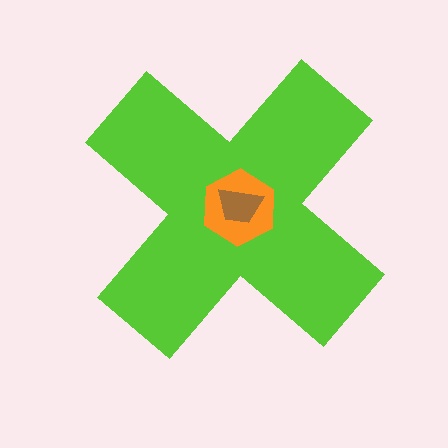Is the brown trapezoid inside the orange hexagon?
Yes.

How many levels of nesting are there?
3.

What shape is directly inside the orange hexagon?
The brown trapezoid.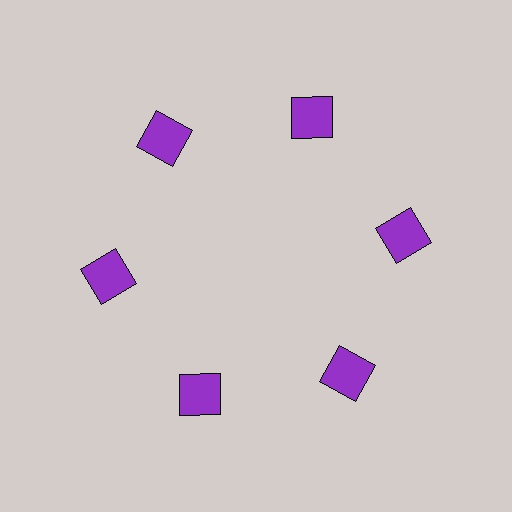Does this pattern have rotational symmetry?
Yes, this pattern has 6-fold rotational symmetry. It looks the same after rotating 60 degrees around the center.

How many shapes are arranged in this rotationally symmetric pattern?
There are 6 shapes, arranged in 6 groups of 1.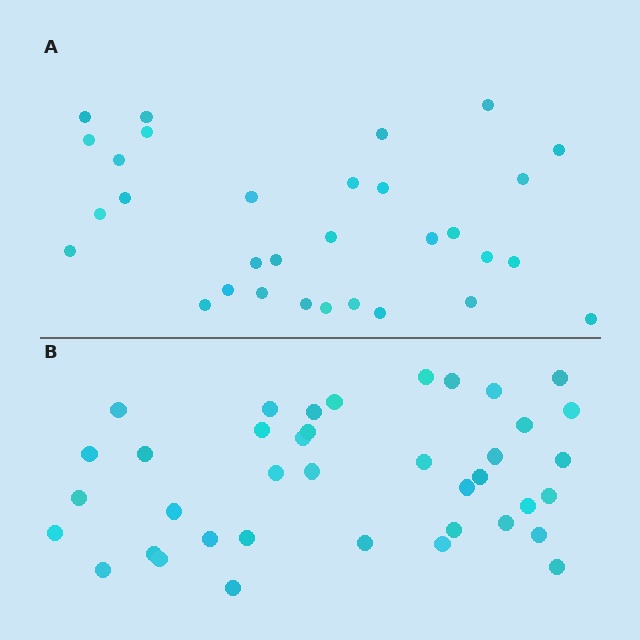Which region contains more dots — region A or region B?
Region B (the bottom region) has more dots.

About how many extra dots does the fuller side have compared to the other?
Region B has roughly 8 or so more dots than region A.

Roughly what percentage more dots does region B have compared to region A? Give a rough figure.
About 25% more.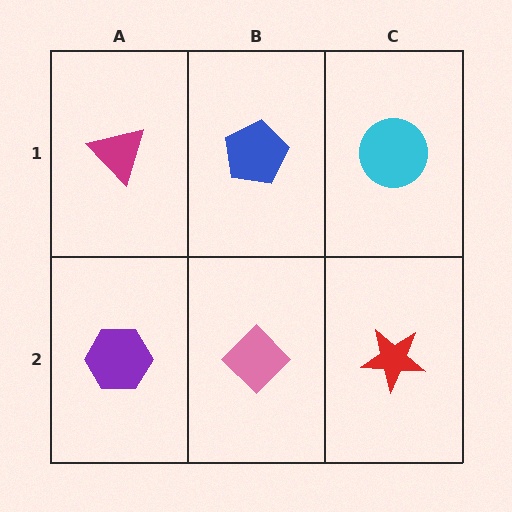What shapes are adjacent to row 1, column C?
A red star (row 2, column C), a blue pentagon (row 1, column B).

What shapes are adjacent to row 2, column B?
A blue pentagon (row 1, column B), a purple hexagon (row 2, column A), a red star (row 2, column C).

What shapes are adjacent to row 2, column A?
A magenta triangle (row 1, column A), a pink diamond (row 2, column B).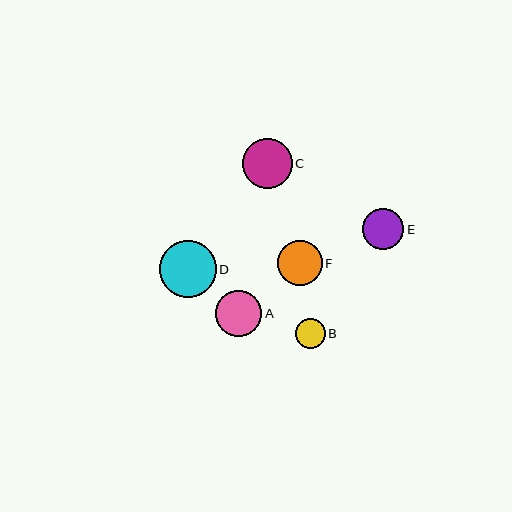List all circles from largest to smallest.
From largest to smallest: D, C, A, F, E, B.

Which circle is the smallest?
Circle B is the smallest with a size of approximately 29 pixels.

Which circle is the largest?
Circle D is the largest with a size of approximately 57 pixels.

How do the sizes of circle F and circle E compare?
Circle F and circle E are approximately the same size.